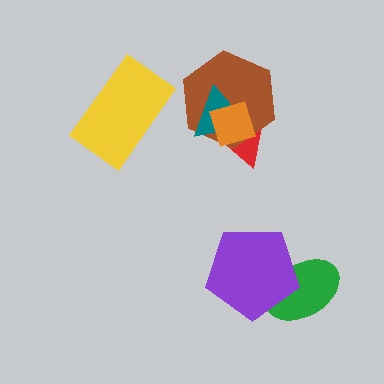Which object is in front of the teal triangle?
The orange diamond is in front of the teal triangle.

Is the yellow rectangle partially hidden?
No, no other shape covers it.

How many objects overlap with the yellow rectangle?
0 objects overlap with the yellow rectangle.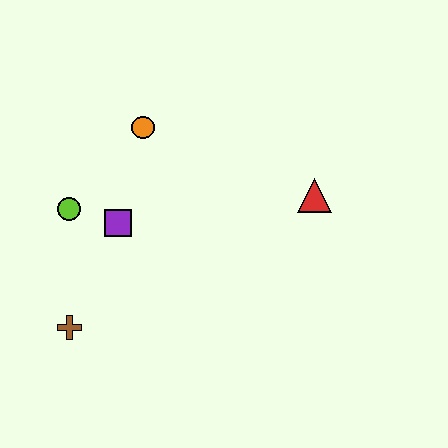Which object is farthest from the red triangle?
The brown cross is farthest from the red triangle.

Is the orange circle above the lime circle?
Yes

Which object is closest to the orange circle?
The purple square is closest to the orange circle.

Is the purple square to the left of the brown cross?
No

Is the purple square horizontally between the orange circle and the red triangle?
No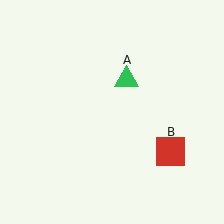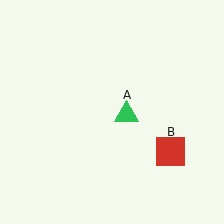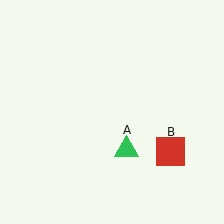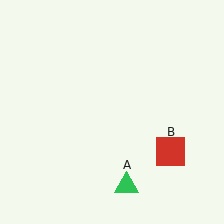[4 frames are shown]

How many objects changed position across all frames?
1 object changed position: green triangle (object A).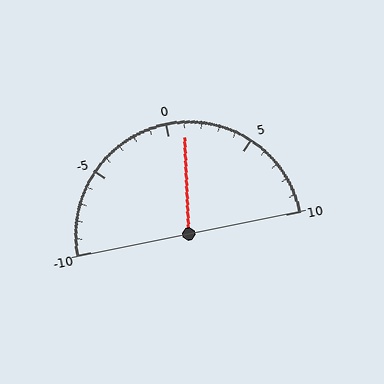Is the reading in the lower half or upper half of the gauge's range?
The reading is in the upper half of the range (-10 to 10).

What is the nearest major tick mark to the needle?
The nearest major tick mark is 0.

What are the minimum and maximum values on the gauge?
The gauge ranges from -10 to 10.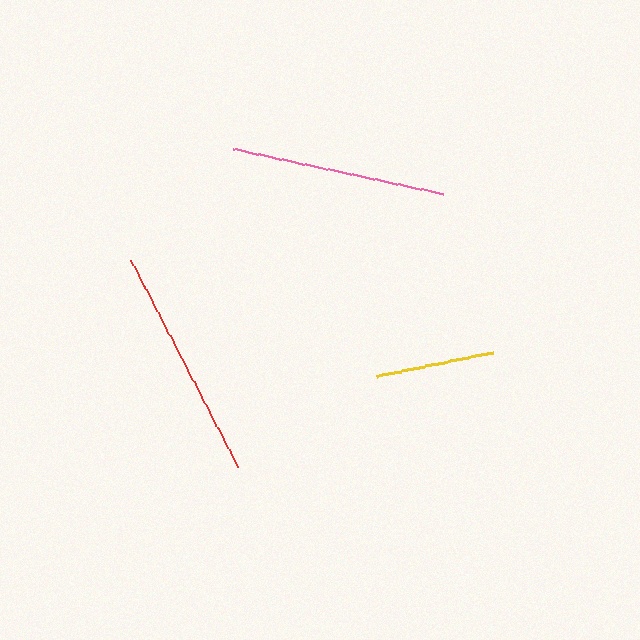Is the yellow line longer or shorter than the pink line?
The pink line is longer than the yellow line.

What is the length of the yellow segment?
The yellow segment is approximately 119 pixels long.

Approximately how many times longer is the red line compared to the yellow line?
The red line is approximately 2.0 times the length of the yellow line.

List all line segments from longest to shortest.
From longest to shortest: red, pink, yellow.